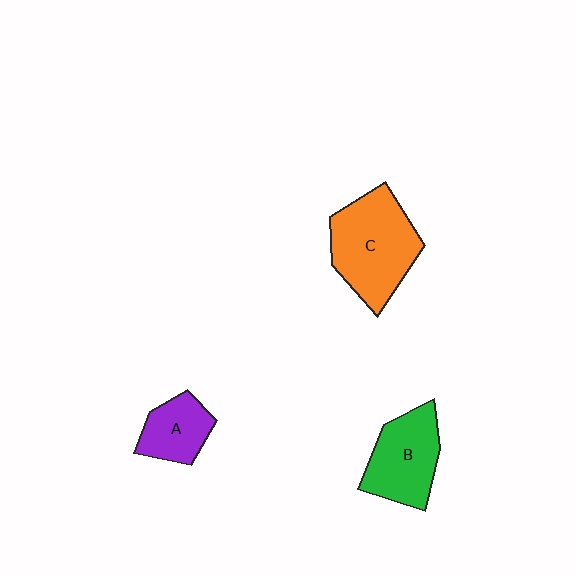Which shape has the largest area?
Shape C (orange).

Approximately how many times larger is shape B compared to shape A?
Approximately 1.5 times.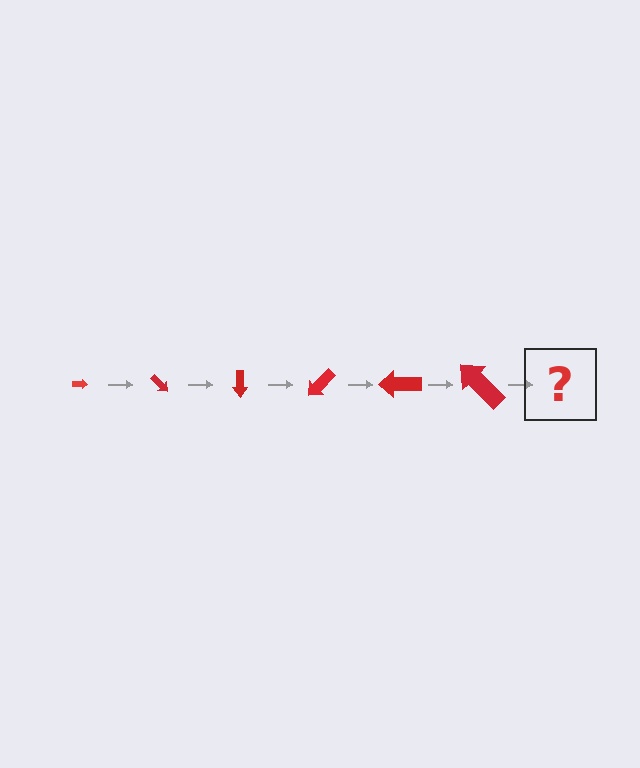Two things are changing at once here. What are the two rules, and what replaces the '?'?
The two rules are that the arrow grows larger each step and it rotates 45 degrees each step. The '?' should be an arrow, larger than the previous one and rotated 270 degrees from the start.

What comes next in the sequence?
The next element should be an arrow, larger than the previous one and rotated 270 degrees from the start.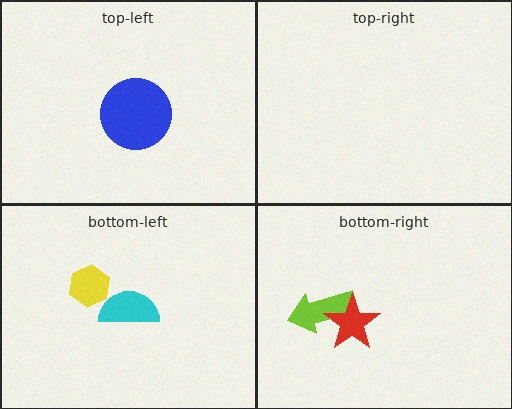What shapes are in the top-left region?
The blue circle.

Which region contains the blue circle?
The top-left region.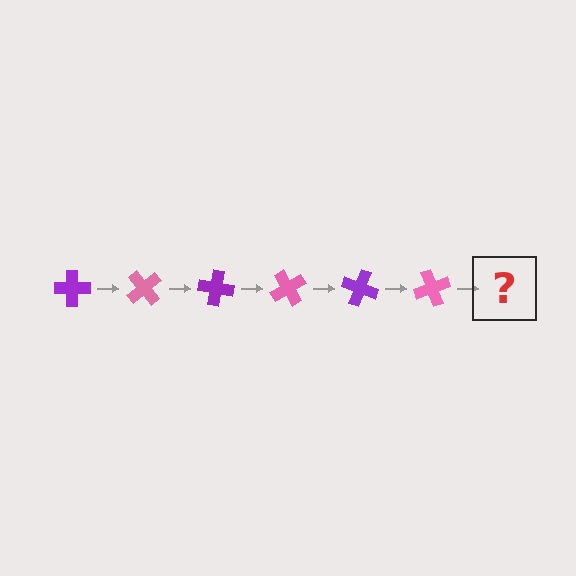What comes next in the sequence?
The next element should be a purple cross, rotated 300 degrees from the start.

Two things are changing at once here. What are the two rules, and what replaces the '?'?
The two rules are that it rotates 50 degrees each step and the color cycles through purple and pink. The '?' should be a purple cross, rotated 300 degrees from the start.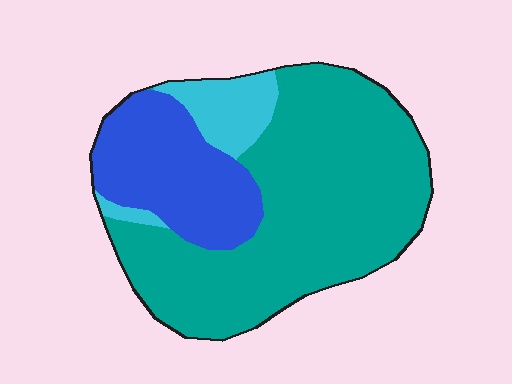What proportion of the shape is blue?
Blue covers about 25% of the shape.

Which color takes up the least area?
Cyan, at roughly 10%.